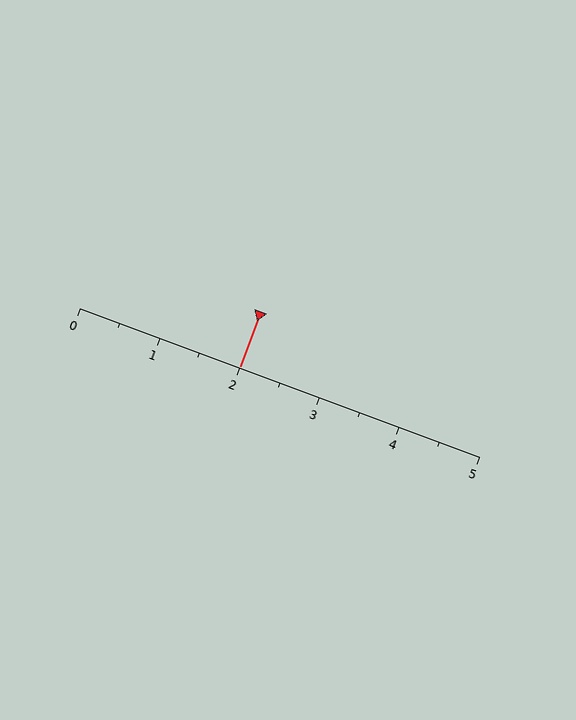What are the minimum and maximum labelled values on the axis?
The axis runs from 0 to 5.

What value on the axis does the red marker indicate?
The marker indicates approximately 2.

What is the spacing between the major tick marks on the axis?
The major ticks are spaced 1 apart.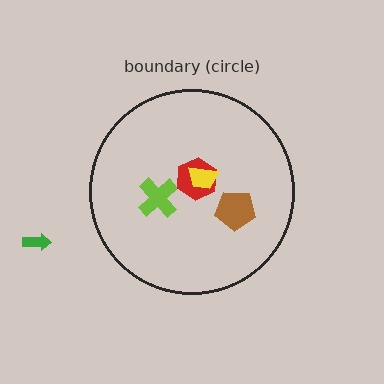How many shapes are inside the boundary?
4 inside, 1 outside.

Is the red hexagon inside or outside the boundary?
Inside.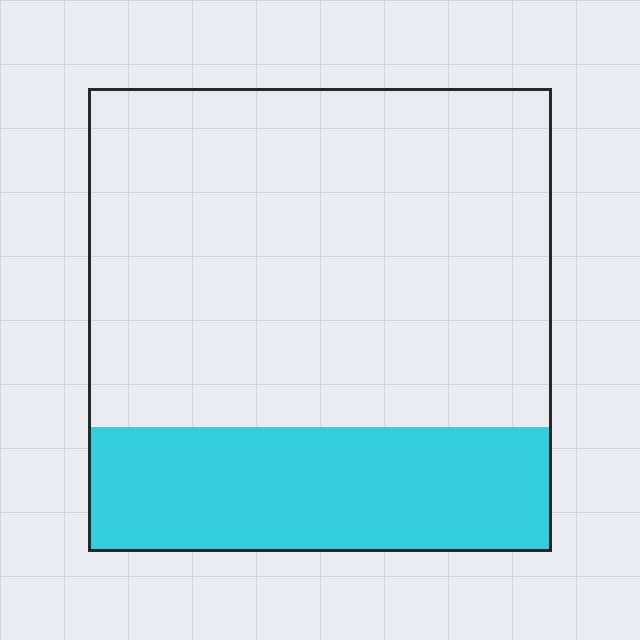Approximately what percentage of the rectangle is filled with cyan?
Approximately 25%.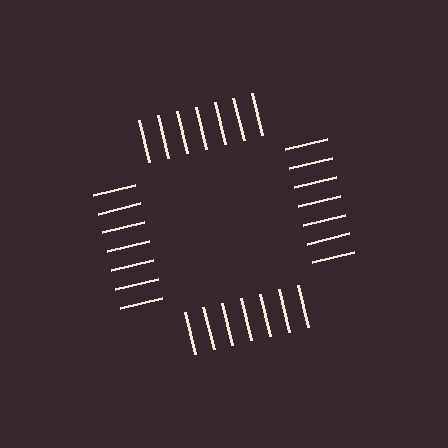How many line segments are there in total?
28 — 7 along each of the 4 edges.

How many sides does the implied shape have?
4 sides — the line-ends trace a square.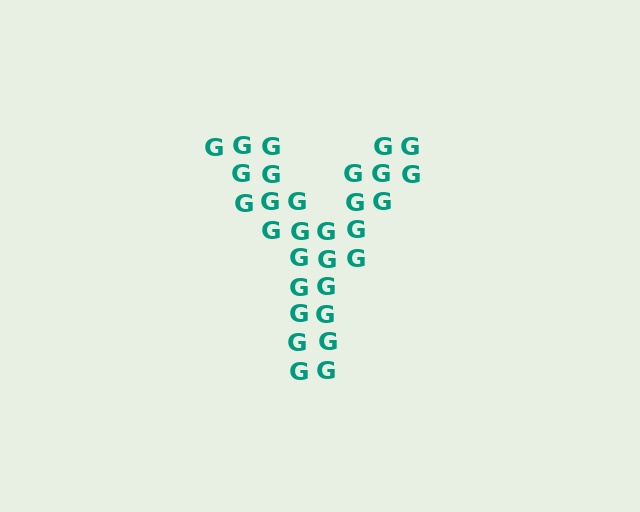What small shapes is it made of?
It is made of small letter G's.